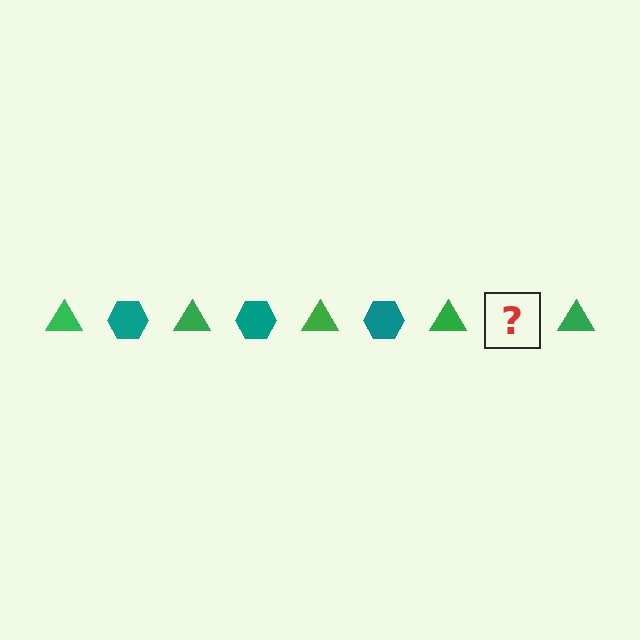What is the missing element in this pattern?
The missing element is a teal hexagon.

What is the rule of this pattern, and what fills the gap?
The rule is that the pattern alternates between green triangle and teal hexagon. The gap should be filled with a teal hexagon.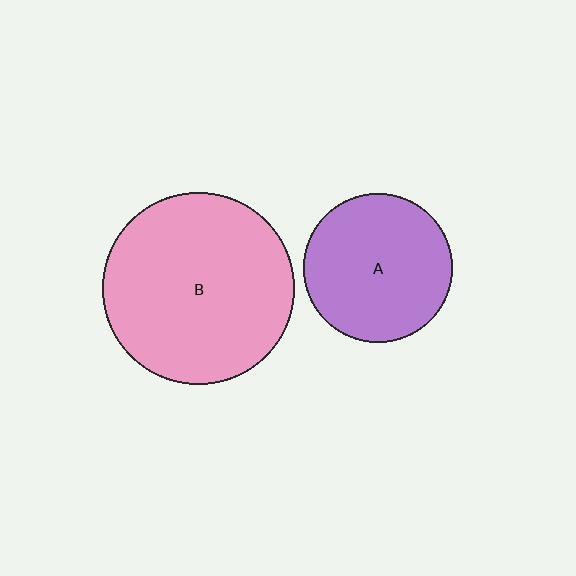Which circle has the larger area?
Circle B (pink).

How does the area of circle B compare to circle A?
Approximately 1.7 times.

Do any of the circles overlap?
No, none of the circles overlap.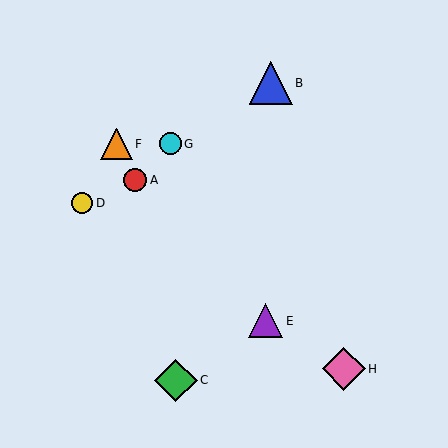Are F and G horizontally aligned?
Yes, both are at y≈144.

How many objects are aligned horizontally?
2 objects (F, G) are aligned horizontally.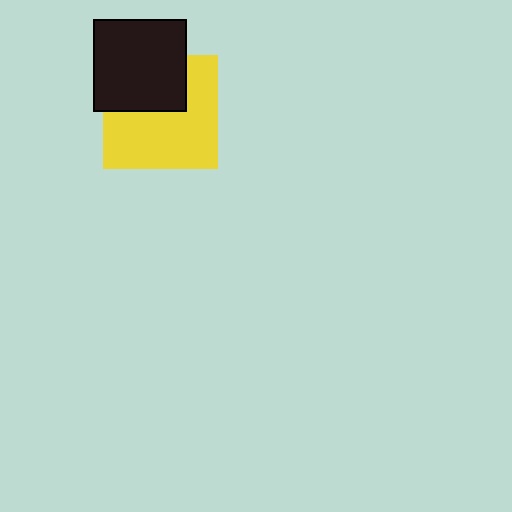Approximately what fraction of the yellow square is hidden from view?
Roughly 36% of the yellow square is hidden behind the black square.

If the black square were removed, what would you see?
You would see the complete yellow square.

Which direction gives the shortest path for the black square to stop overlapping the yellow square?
Moving up gives the shortest separation.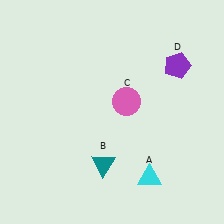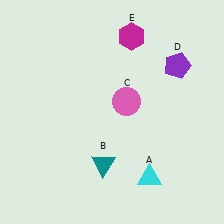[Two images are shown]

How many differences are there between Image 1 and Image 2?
There is 1 difference between the two images.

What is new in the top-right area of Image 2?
A magenta hexagon (E) was added in the top-right area of Image 2.